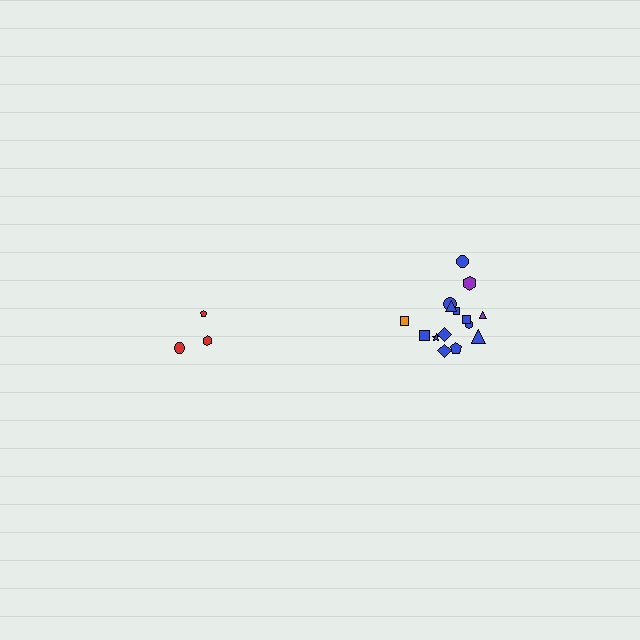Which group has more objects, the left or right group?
The right group.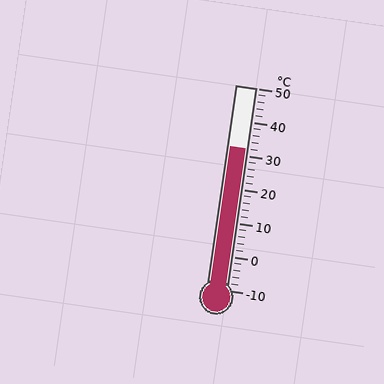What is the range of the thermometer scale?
The thermometer scale ranges from -10°C to 50°C.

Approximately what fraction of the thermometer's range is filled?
The thermometer is filled to approximately 70% of its range.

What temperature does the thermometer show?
The thermometer shows approximately 32°C.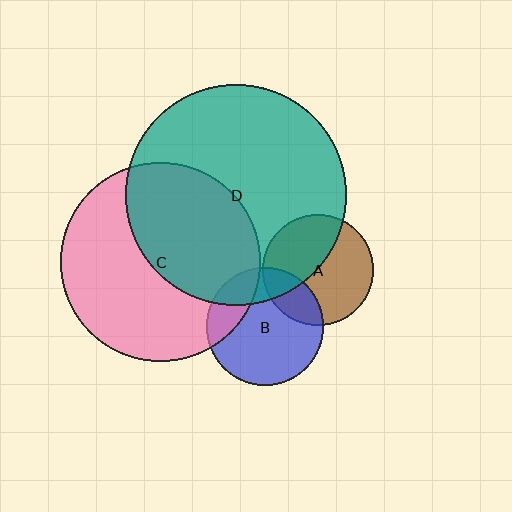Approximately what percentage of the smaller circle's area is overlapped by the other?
Approximately 20%.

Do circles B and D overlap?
Yes.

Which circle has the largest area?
Circle D (teal).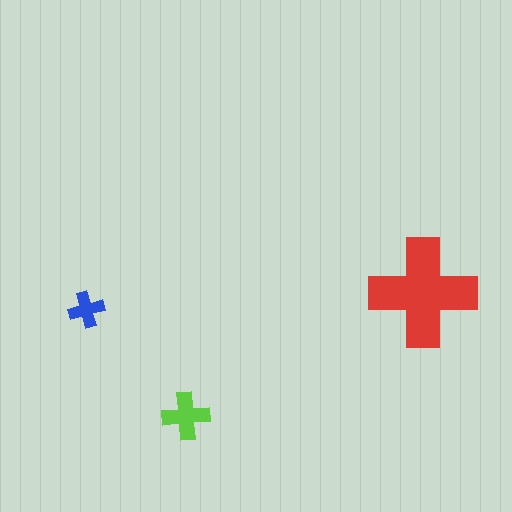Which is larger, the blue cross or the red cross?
The red one.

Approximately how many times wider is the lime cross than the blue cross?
About 1.5 times wider.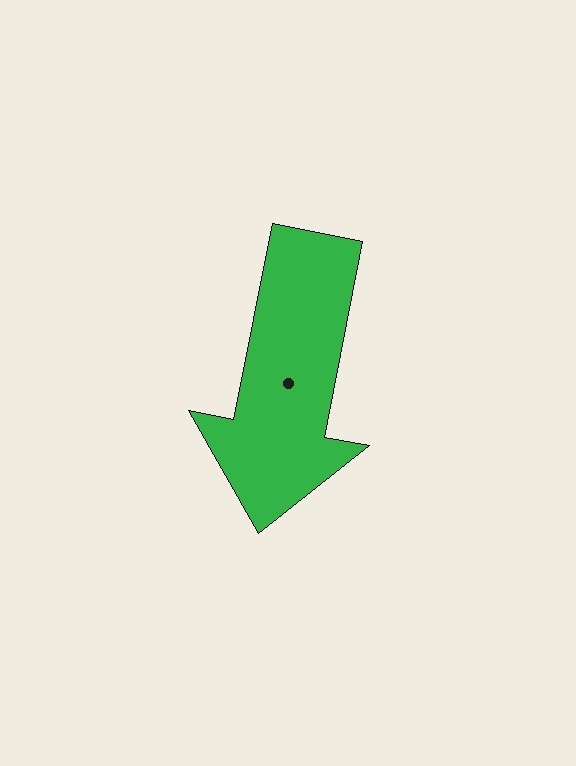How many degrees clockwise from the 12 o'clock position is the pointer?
Approximately 191 degrees.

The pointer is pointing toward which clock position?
Roughly 6 o'clock.